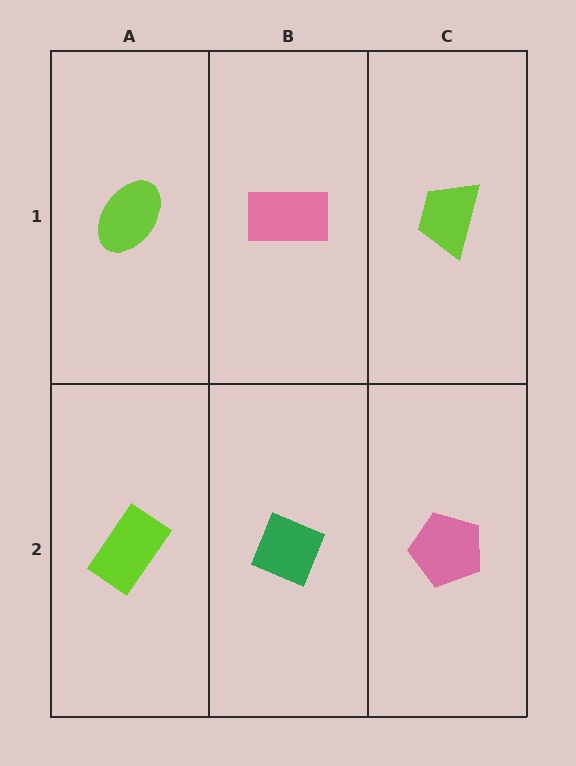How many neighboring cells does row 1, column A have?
2.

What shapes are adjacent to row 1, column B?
A green diamond (row 2, column B), a lime ellipse (row 1, column A), a lime trapezoid (row 1, column C).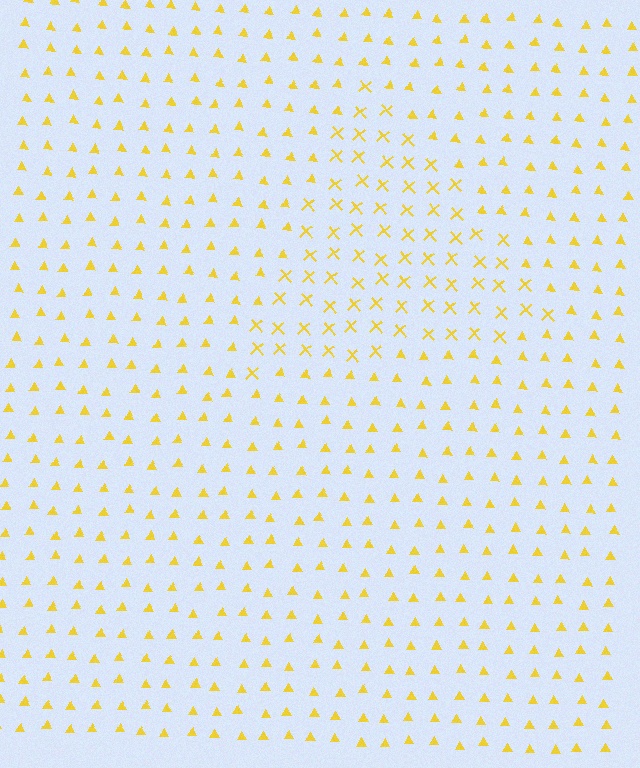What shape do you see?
I see a triangle.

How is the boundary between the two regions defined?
The boundary is defined by a change in element shape: X marks inside vs. triangles outside. All elements share the same color and spacing.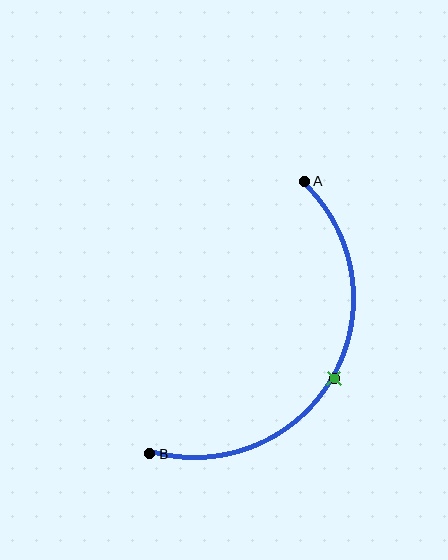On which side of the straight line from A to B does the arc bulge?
The arc bulges to the right of the straight line connecting A and B.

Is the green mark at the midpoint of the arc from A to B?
Yes. The green mark lies on the arc at equal arc-length from both A and B — it is the arc midpoint.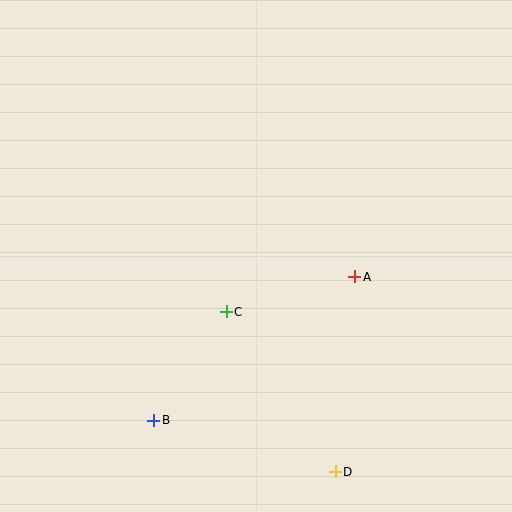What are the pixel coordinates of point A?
Point A is at (355, 277).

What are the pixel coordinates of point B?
Point B is at (154, 420).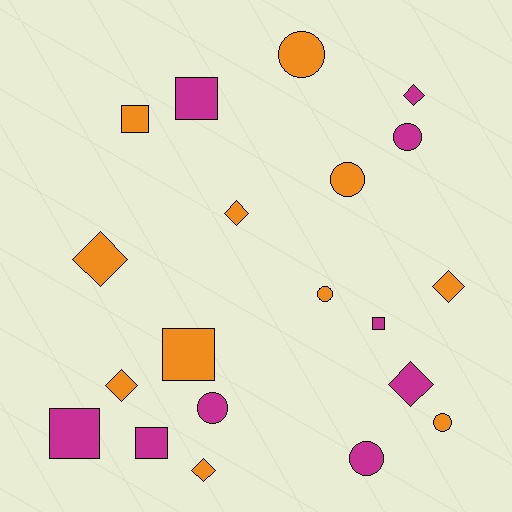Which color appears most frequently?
Orange, with 11 objects.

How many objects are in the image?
There are 20 objects.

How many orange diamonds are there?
There are 5 orange diamonds.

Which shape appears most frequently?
Diamond, with 7 objects.